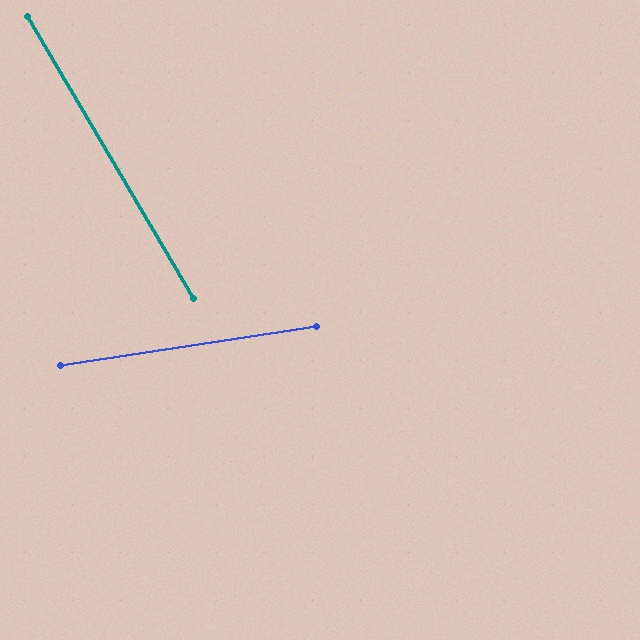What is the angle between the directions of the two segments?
Approximately 68 degrees.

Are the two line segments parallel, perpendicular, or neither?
Neither parallel nor perpendicular — they differ by about 68°.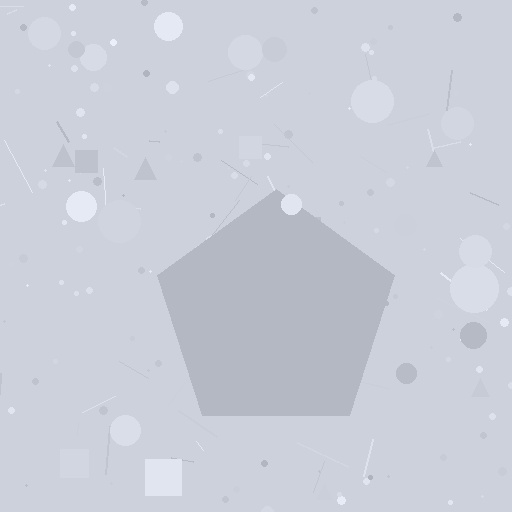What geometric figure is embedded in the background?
A pentagon is embedded in the background.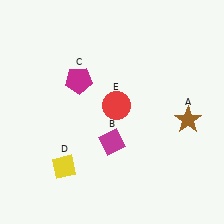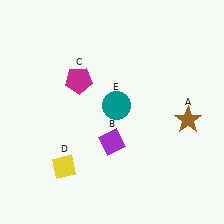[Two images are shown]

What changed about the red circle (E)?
In Image 1, E is red. In Image 2, it changed to teal.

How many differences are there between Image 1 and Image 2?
There are 2 differences between the two images.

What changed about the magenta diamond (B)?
In Image 1, B is magenta. In Image 2, it changed to purple.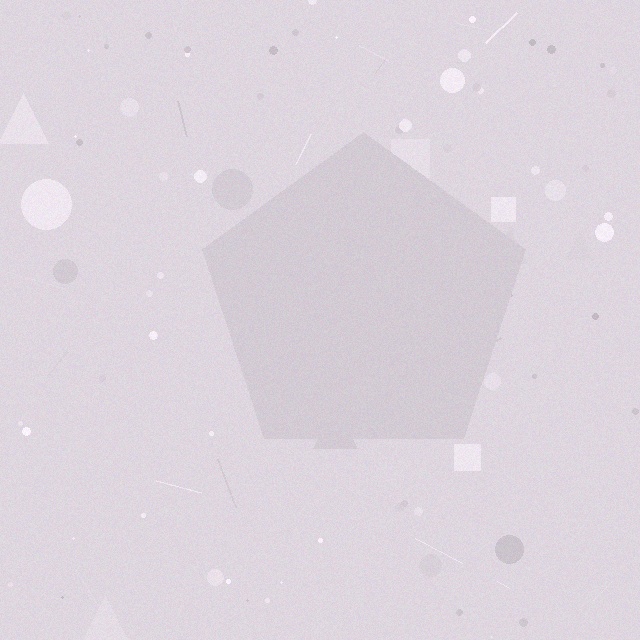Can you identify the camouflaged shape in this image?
The camouflaged shape is a pentagon.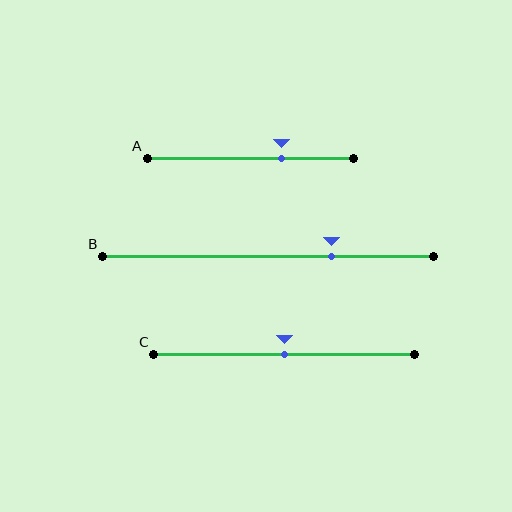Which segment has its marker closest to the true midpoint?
Segment C has its marker closest to the true midpoint.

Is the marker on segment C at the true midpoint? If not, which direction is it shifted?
Yes, the marker on segment C is at the true midpoint.